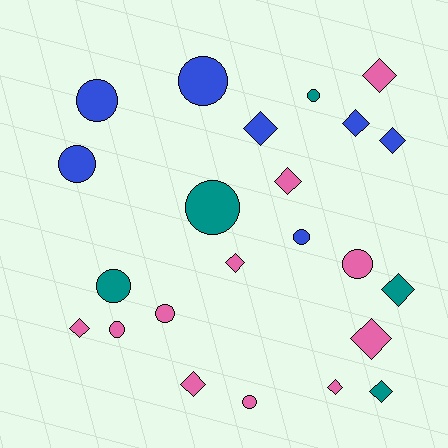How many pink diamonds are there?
There are 7 pink diamonds.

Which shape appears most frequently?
Diamond, with 12 objects.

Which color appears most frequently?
Pink, with 11 objects.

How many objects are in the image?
There are 23 objects.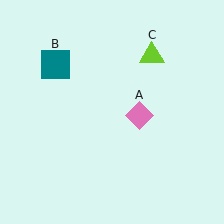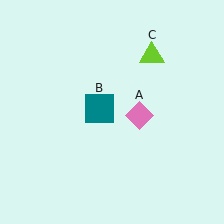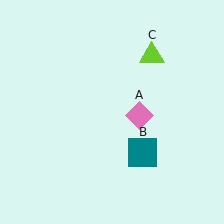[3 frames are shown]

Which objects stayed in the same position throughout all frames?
Pink diamond (object A) and lime triangle (object C) remained stationary.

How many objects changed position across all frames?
1 object changed position: teal square (object B).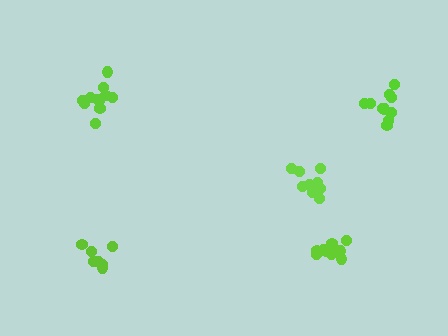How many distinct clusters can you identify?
There are 5 distinct clusters.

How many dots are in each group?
Group 1: 7 dots, Group 2: 10 dots, Group 3: 11 dots, Group 4: 9 dots, Group 5: 11 dots (48 total).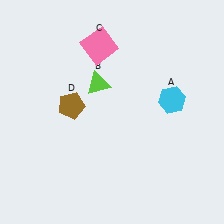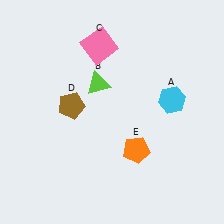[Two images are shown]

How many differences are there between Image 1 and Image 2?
There is 1 difference between the two images.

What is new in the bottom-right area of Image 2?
An orange pentagon (E) was added in the bottom-right area of Image 2.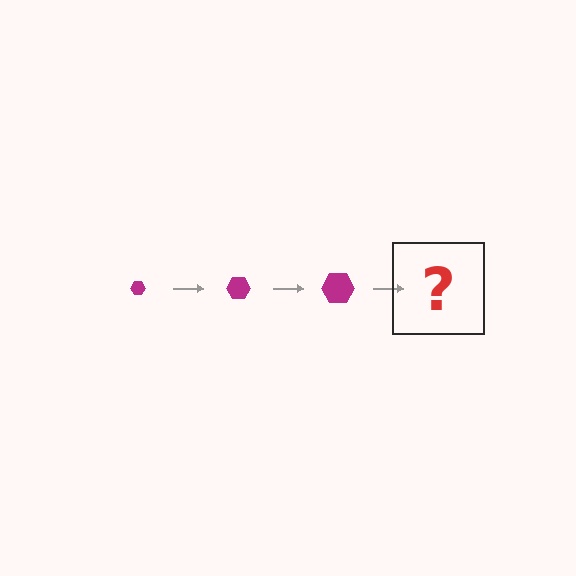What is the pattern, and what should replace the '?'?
The pattern is that the hexagon gets progressively larger each step. The '?' should be a magenta hexagon, larger than the previous one.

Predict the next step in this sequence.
The next step is a magenta hexagon, larger than the previous one.